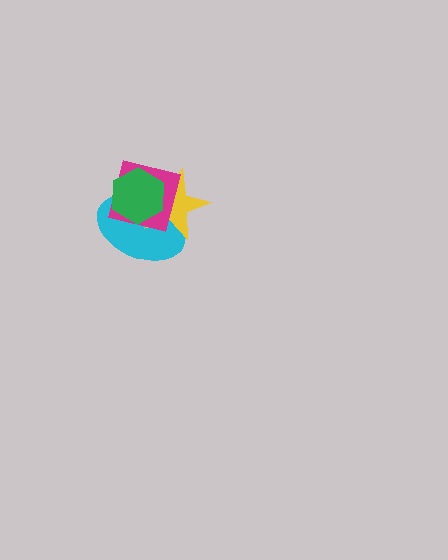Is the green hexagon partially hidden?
No, no other shape covers it.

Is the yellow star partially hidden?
Yes, it is partially covered by another shape.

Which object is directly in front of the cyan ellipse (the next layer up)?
The yellow star is directly in front of the cyan ellipse.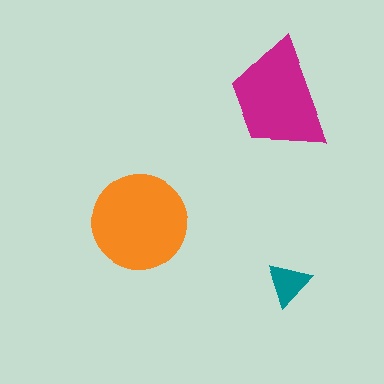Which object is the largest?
The orange circle.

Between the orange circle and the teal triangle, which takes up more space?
The orange circle.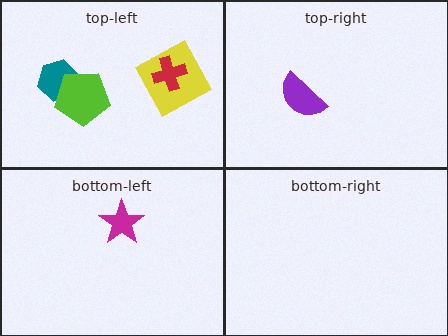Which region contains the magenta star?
The bottom-left region.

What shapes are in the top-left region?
The teal hexagon, the yellow square, the lime pentagon, the red cross.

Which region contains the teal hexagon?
The top-left region.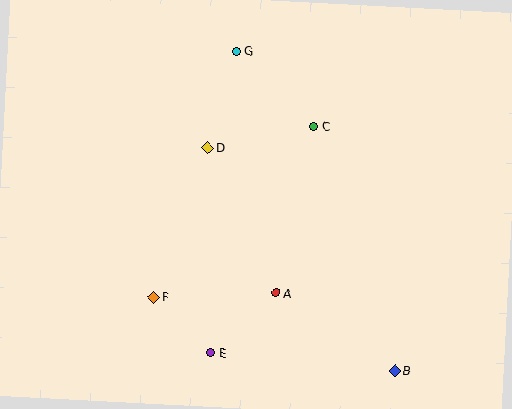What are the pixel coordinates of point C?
Point C is at (314, 126).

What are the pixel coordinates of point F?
Point F is at (154, 297).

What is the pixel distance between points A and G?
The distance between A and G is 245 pixels.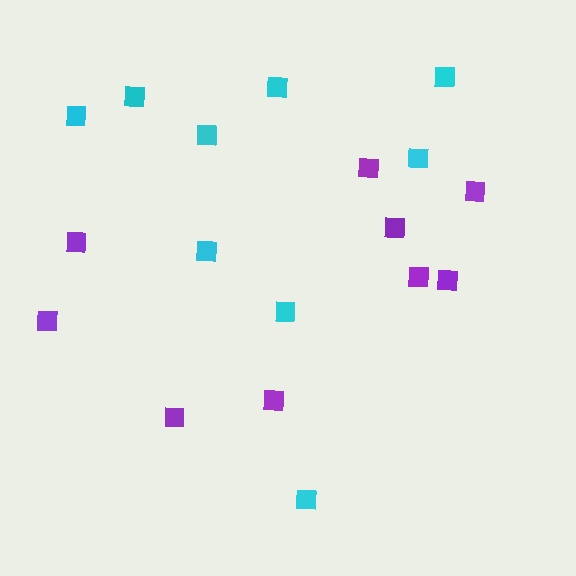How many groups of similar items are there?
There are 2 groups: one group of purple squares (9) and one group of cyan squares (9).